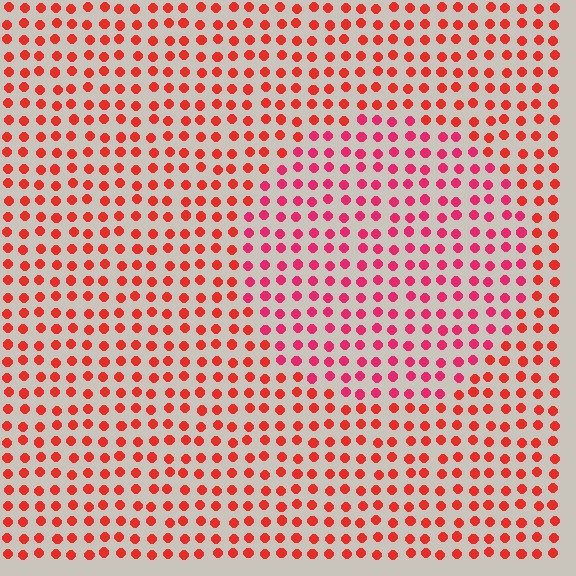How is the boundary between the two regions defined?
The boundary is defined purely by a slight shift in hue (about 24 degrees). Spacing, size, and orientation are identical on both sides.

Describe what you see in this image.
The image is filled with small red elements in a uniform arrangement. A circle-shaped region is visible where the elements are tinted to a slightly different hue, forming a subtle color boundary.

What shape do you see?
I see a circle.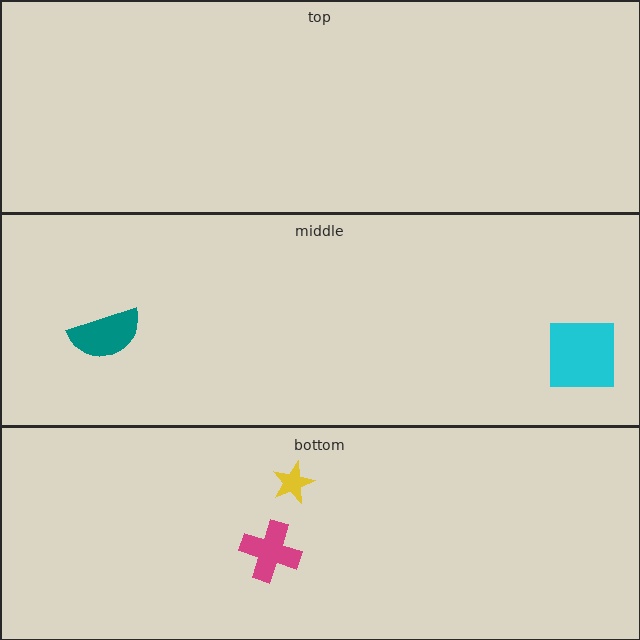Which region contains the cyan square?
The middle region.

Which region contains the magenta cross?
The bottom region.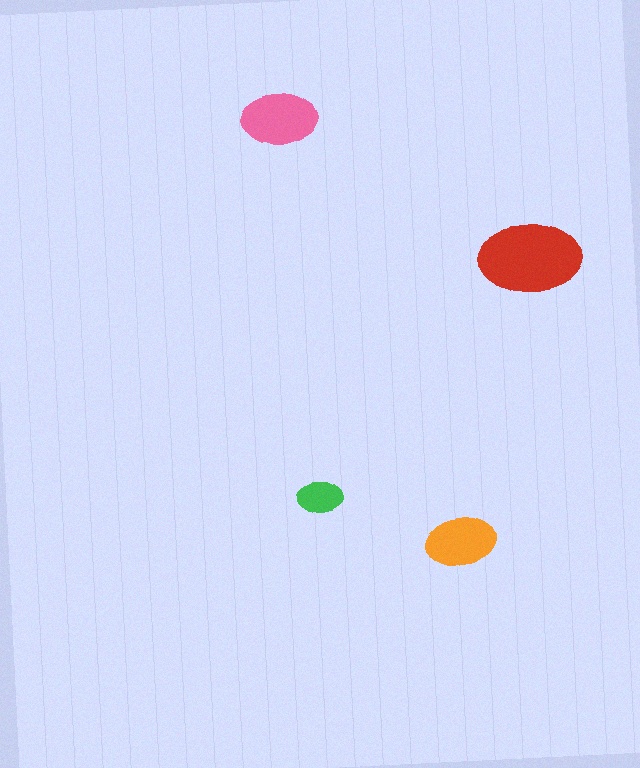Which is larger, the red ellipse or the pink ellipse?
The red one.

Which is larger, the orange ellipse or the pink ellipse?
The pink one.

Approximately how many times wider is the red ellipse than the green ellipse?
About 2 times wider.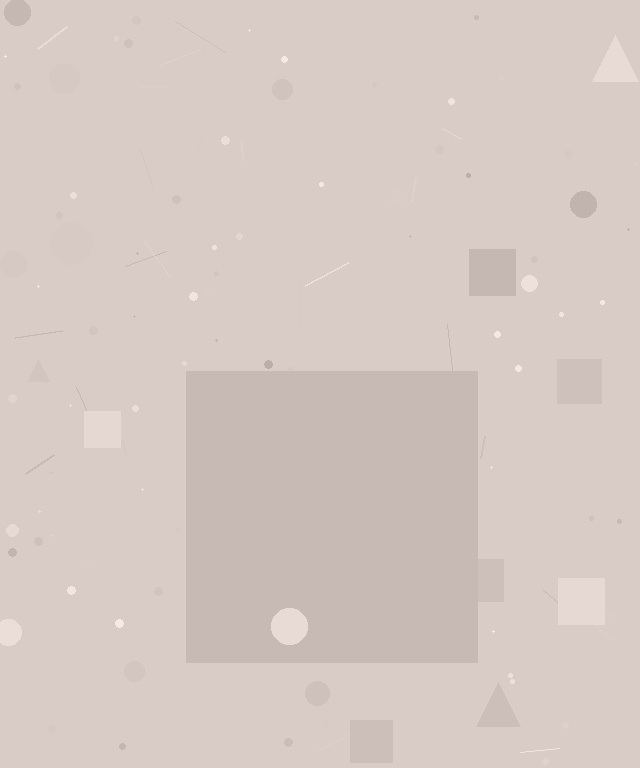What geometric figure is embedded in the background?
A square is embedded in the background.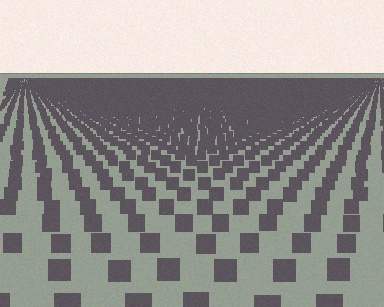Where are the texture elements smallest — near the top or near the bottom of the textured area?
Near the top.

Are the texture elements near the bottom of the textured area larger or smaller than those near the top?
Larger. Near the bottom, elements are closer to the viewer and appear at a bigger on-screen size.